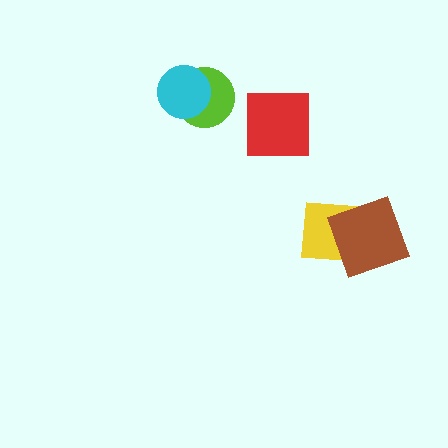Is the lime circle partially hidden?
Yes, it is partially covered by another shape.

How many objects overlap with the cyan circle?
1 object overlaps with the cyan circle.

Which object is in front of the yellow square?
The brown square is in front of the yellow square.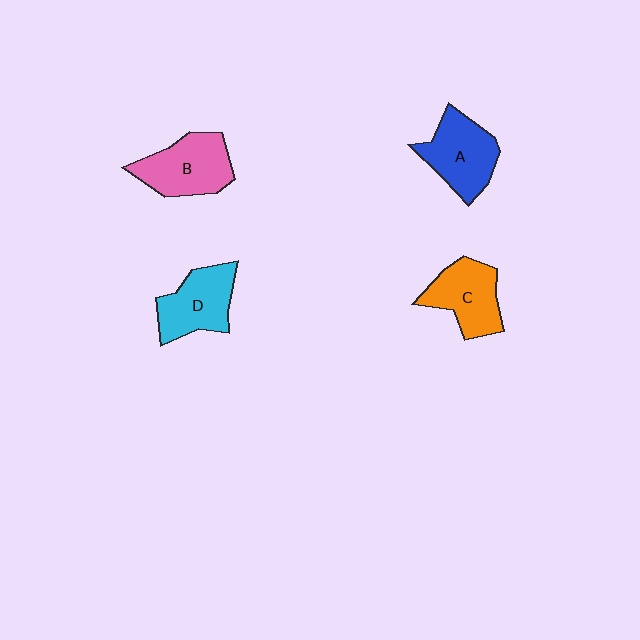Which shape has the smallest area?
Shape C (orange).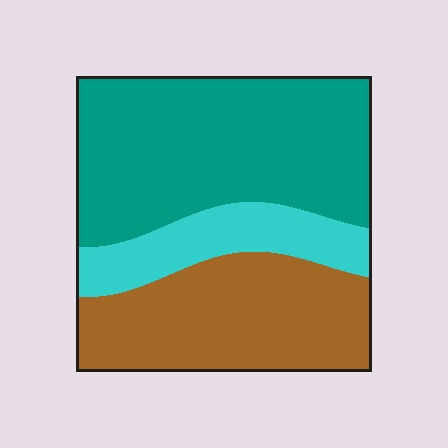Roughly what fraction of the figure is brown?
Brown takes up about one third (1/3) of the figure.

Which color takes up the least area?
Cyan, at roughly 15%.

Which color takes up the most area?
Teal, at roughly 50%.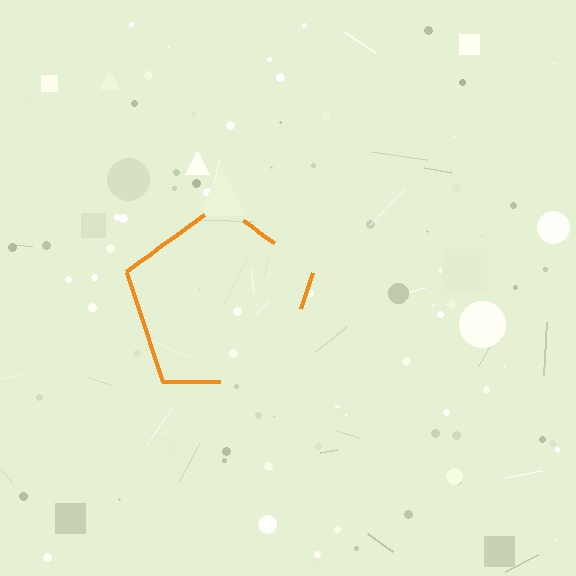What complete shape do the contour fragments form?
The contour fragments form a pentagon.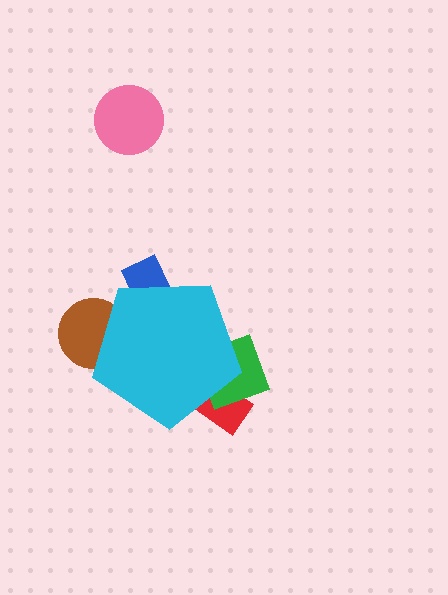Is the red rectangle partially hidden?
Yes, the red rectangle is partially hidden behind the cyan pentagon.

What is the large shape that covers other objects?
A cyan pentagon.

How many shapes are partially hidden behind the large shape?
4 shapes are partially hidden.